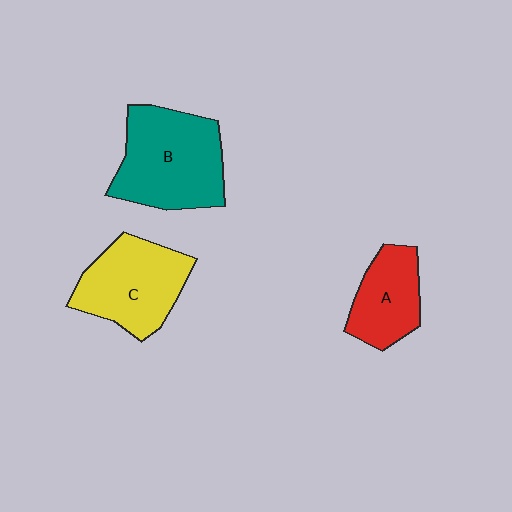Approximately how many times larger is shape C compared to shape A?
Approximately 1.4 times.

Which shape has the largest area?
Shape B (teal).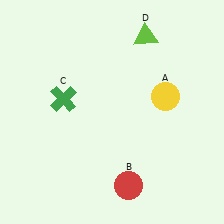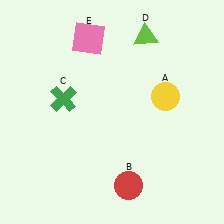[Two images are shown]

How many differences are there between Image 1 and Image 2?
There is 1 difference between the two images.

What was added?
A pink square (E) was added in Image 2.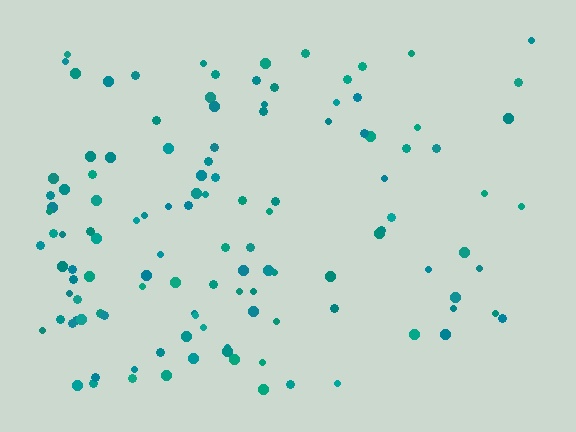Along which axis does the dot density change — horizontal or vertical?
Horizontal.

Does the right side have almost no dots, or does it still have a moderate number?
Still a moderate number, just noticeably fewer than the left.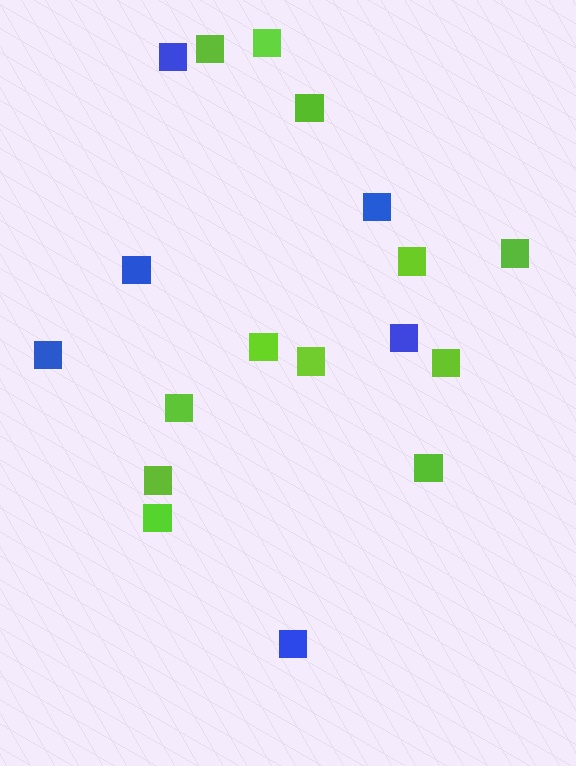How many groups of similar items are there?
There are 2 groups: one group of lime squares (12) and one group of blue squares (6).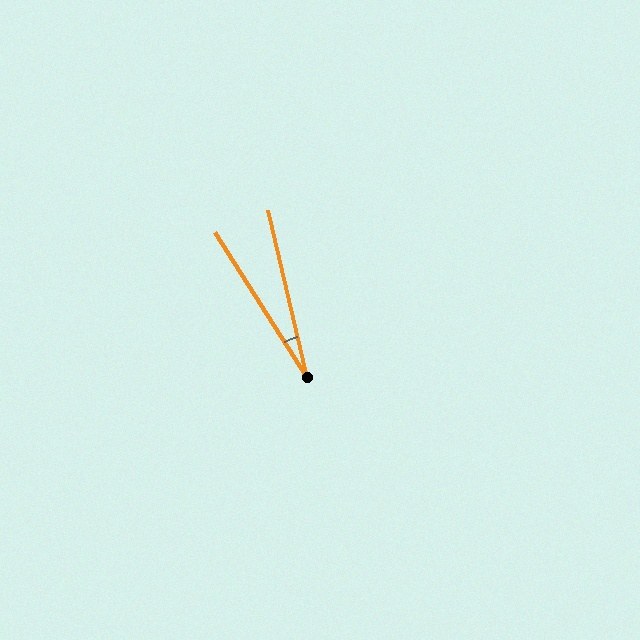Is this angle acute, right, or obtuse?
It is acute.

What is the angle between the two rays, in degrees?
Approximately 19 degrees.